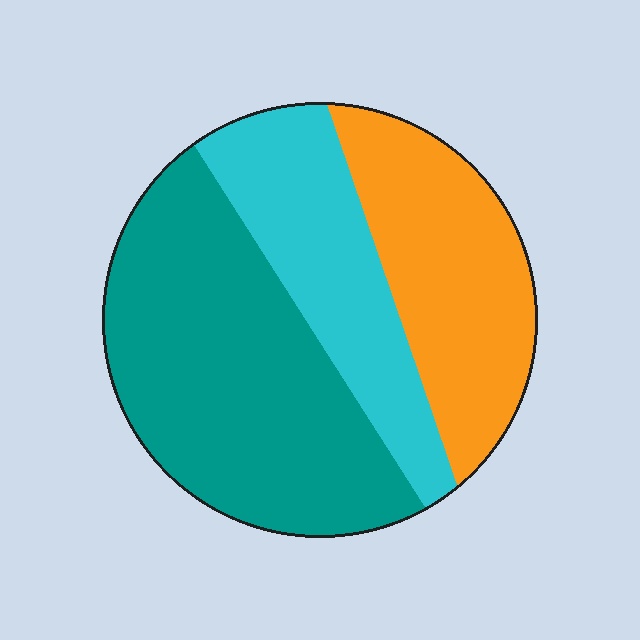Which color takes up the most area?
Teal, at roughly 45%.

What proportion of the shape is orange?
Orange covers roughly 30% of the shape.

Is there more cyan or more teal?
Teal.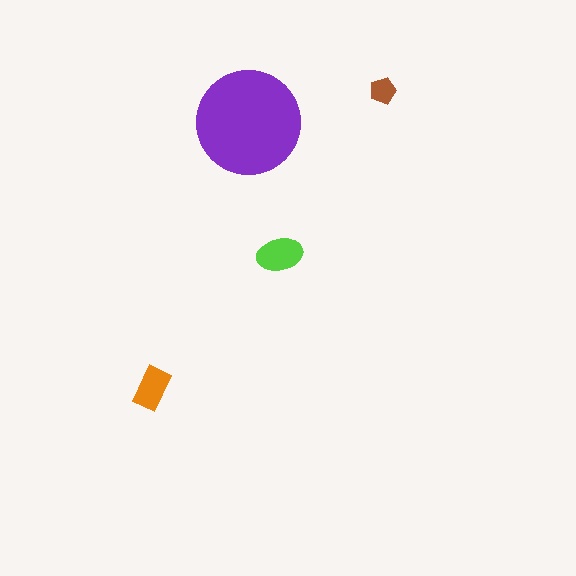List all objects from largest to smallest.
The purple circle, the lime ellipse, the orange rectangle, the brown pentagon.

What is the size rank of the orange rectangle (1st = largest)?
3rd.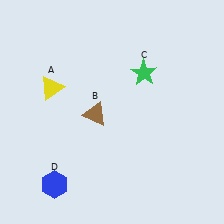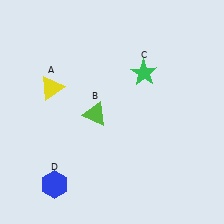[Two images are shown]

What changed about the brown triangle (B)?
In Image 1, B is brown. In Image 2, it changed to lime.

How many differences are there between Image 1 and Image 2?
There is 1 difference between the two images.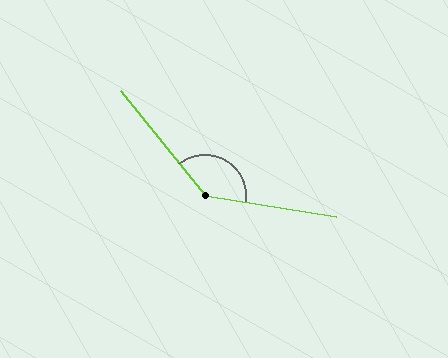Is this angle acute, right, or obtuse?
It is obtuse.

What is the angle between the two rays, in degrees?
Approximately 138 degrees.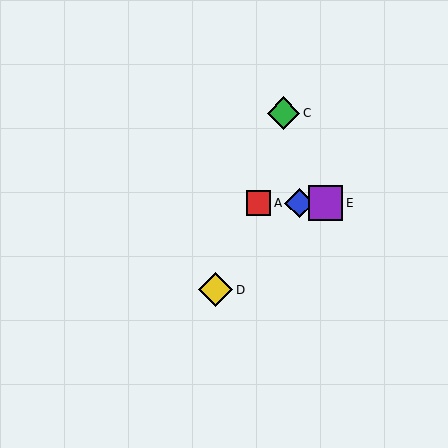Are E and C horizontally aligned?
No, E is at y≈203 and C is at y≈113.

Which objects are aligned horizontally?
Objects A, B, E are aligned horizontally.